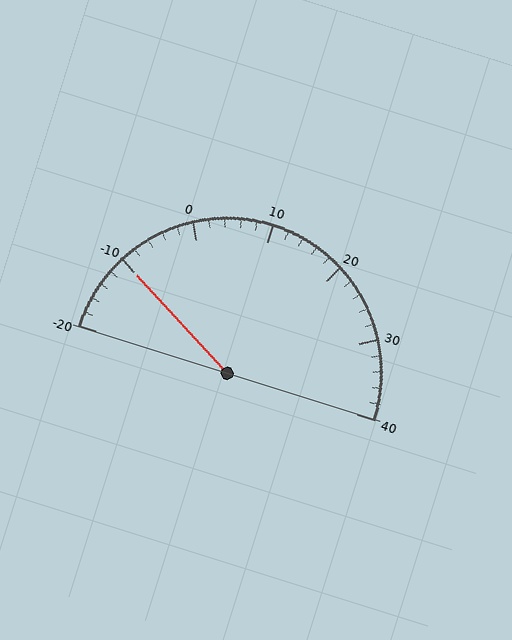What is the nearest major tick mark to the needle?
The nearest major tick mark is -10.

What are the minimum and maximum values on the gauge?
The gauge ranges from -20 to 40.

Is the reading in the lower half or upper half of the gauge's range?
The reading is in the lower half of the range (-20 to 40).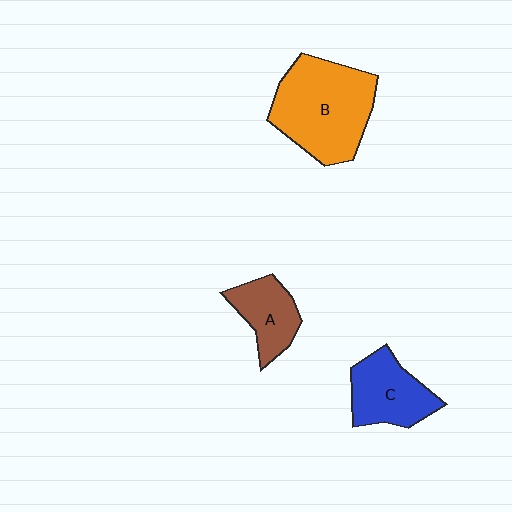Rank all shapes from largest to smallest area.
From largest to smallest: B (orange), C (blue), A (brown).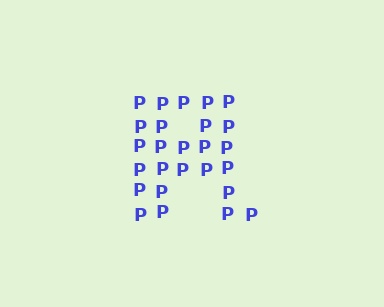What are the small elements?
The small elements are letter P's.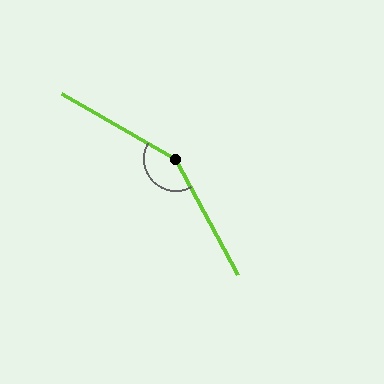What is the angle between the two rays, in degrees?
Approximately 148 degrees.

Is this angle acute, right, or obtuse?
It is obtuse.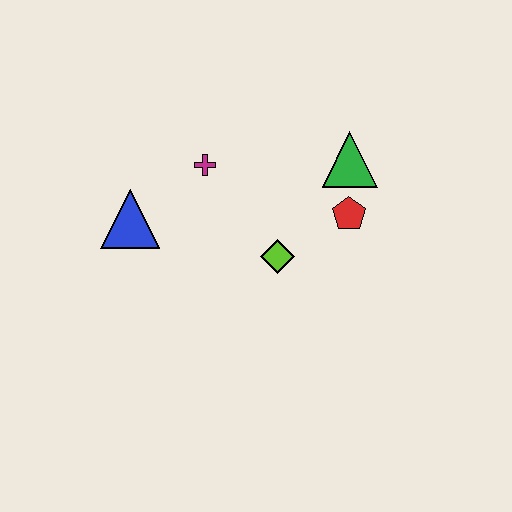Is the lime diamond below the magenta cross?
Yes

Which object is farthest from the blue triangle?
The green triangle is farthest from the blue triangle.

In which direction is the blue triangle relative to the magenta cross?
The blue triangle is to the left of the magenta cross.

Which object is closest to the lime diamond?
The red pentagon is closest to the lime diamond.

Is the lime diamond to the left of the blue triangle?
No